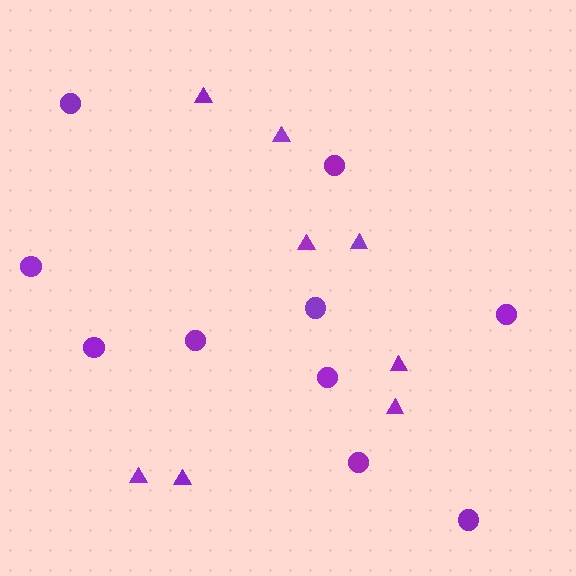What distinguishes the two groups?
There are 2 groups: one group of circles (10) and one group of triangles (8).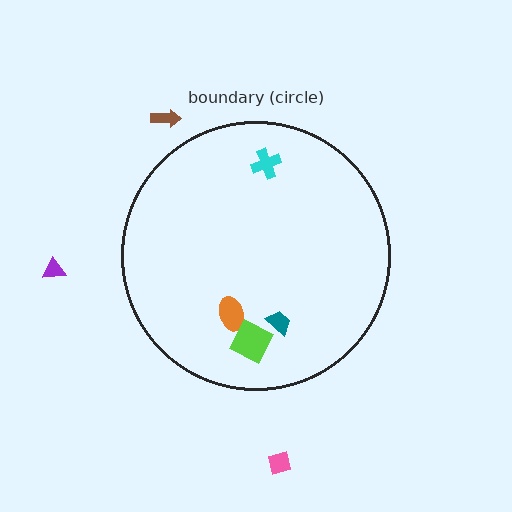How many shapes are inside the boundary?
4 inside, 3 outside.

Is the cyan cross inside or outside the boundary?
Inside.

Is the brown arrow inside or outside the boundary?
Outside.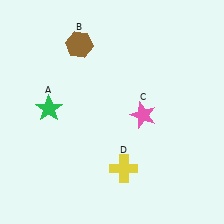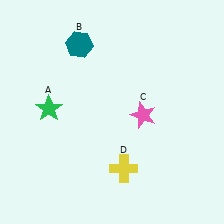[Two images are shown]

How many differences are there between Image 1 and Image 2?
There is 1 difference between the two images.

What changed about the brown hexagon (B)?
In Image 1, B is brown. In Image 2, it changed to teal.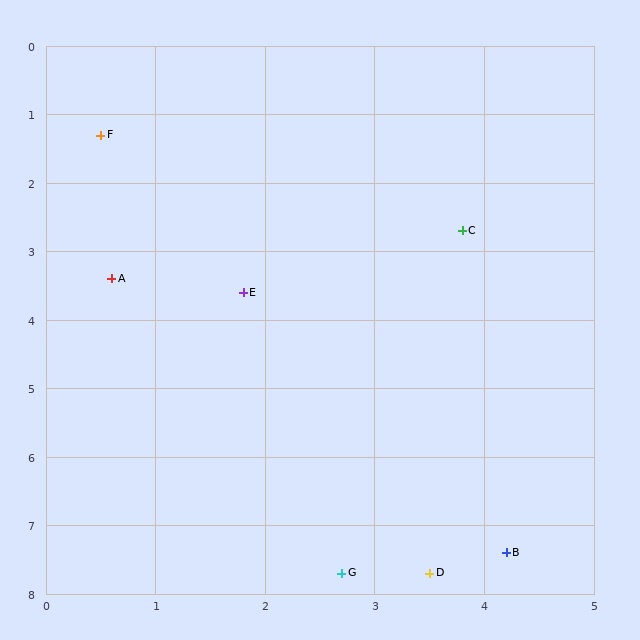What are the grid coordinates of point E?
Point E is at approximately (1.8, 3.6).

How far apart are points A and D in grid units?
Points A and D are about 5.2 grid units apart.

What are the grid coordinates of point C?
Point C is at approximately (3.8, 2.7).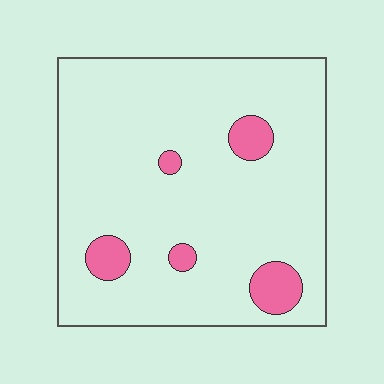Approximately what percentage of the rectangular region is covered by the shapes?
Approximately 10%.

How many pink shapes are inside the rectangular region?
5.